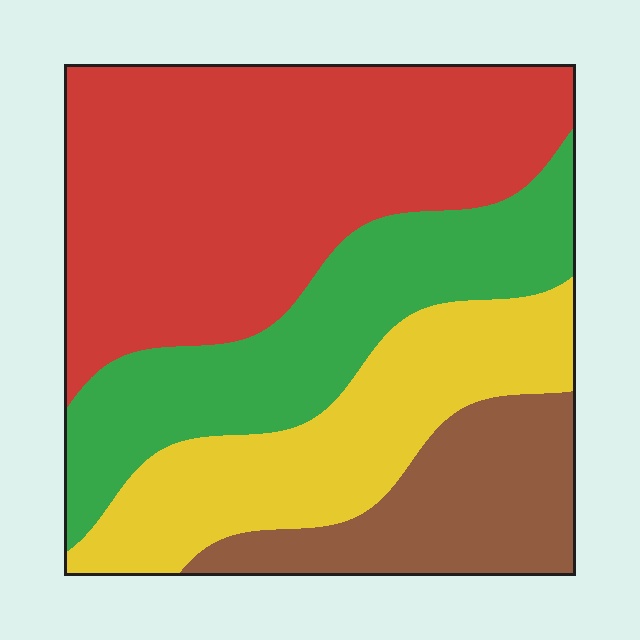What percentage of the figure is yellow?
Yellow covers about 20% of the figure.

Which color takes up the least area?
Brown, at roughly 15%.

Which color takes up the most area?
Red, at roughly 40%.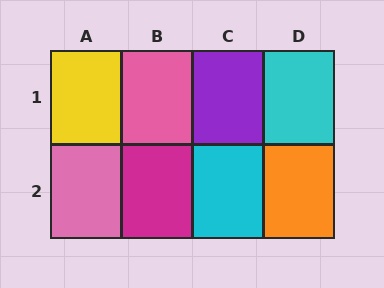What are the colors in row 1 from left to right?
Yellow, pink, purple, cyan.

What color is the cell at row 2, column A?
Pink.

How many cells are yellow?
1 cell is yellow.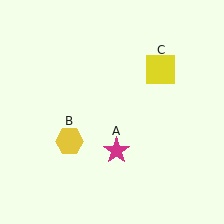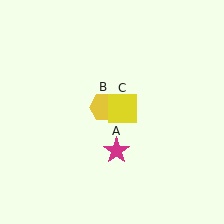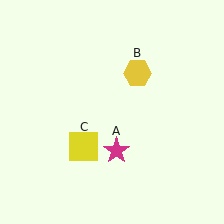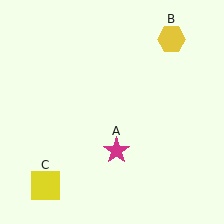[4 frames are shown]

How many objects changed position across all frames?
2 objects changed position: yellow hexagon (object B), yellow square (object C).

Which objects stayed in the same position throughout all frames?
Magenta star (object A) remained stationary.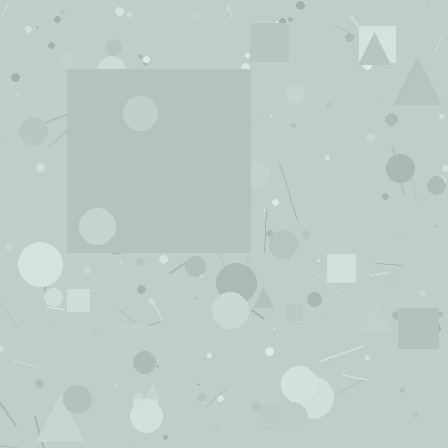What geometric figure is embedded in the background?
A square is embedded in the background.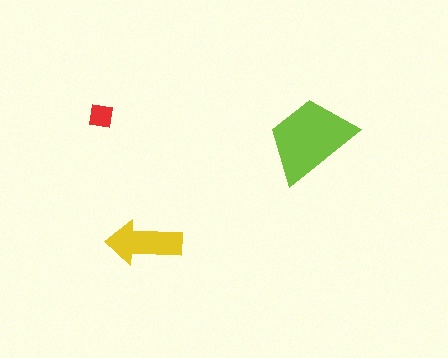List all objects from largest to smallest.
The lime trapezoid, the yellow arrow, the red square.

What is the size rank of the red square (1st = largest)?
3rd.